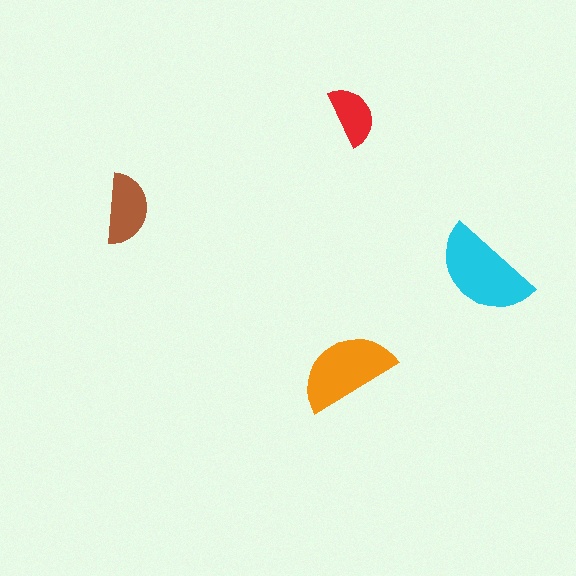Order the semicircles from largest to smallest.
the cyan one, the orange one, the brown one, the red one.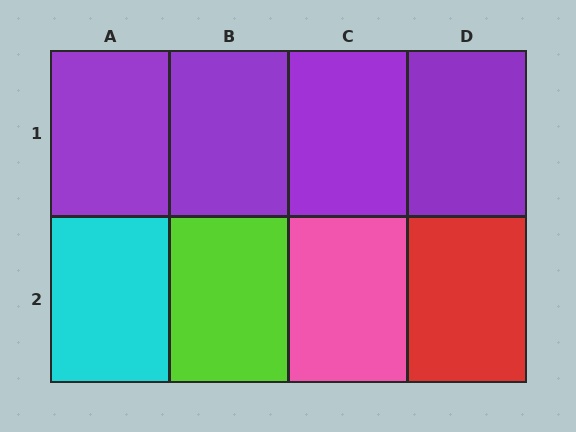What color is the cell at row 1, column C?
Purple.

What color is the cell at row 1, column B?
Purple.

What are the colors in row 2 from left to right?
Cyan, lime, pink, red.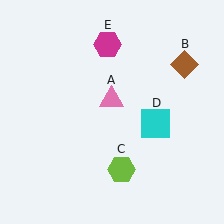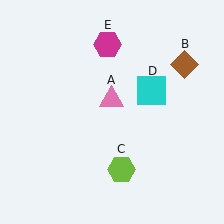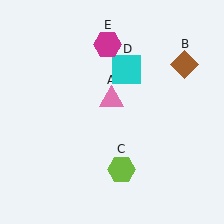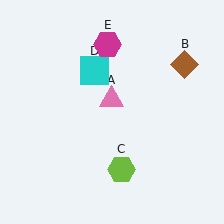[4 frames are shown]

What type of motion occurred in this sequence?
The cyan square (object D) rotated counterclockwise around the center of the scene.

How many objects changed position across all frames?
1 object changed position: cyan square (object D).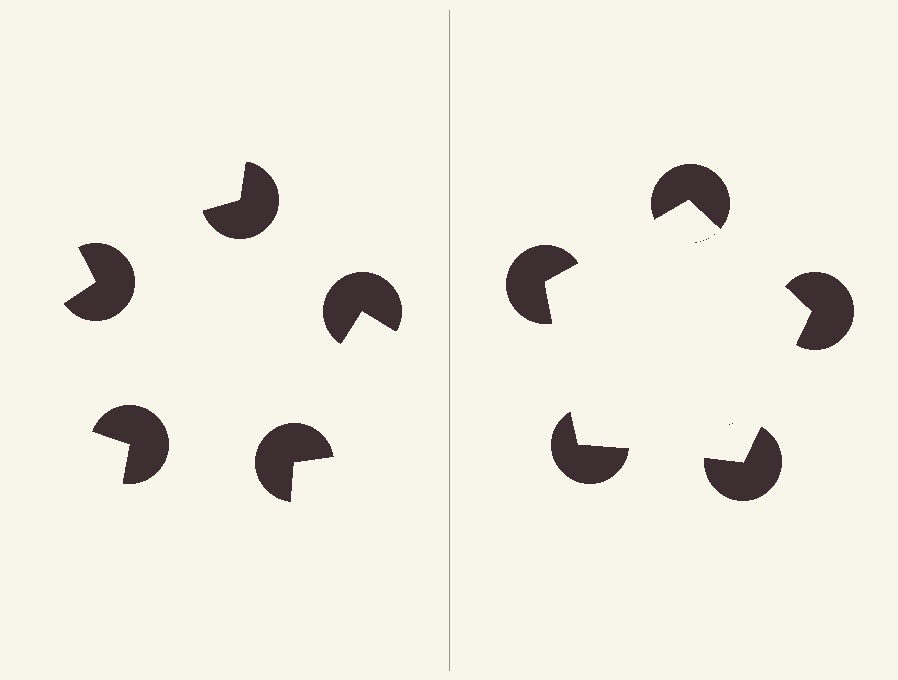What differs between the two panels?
The pac-man discs are positioned identically on both sides; only the wedge orientations differ. On the right they align to a pentagon; on the left they are misaligned.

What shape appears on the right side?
An illusory pentagon.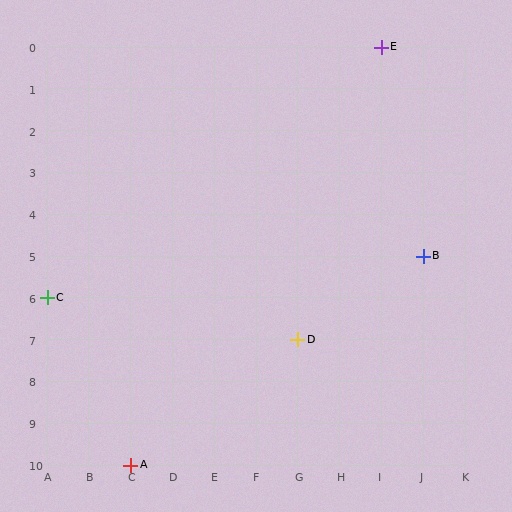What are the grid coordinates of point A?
Point A is at grid coordinates (C, 10).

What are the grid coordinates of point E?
Point E is at grid coordinates (I, 0).